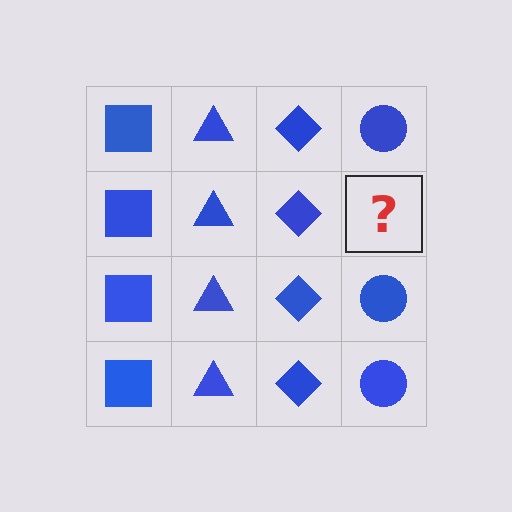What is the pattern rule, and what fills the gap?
The rule is that each column has a consistent shape. The gap should be filled with a blue circle.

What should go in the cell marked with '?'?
The missing cell should contain a blue circle.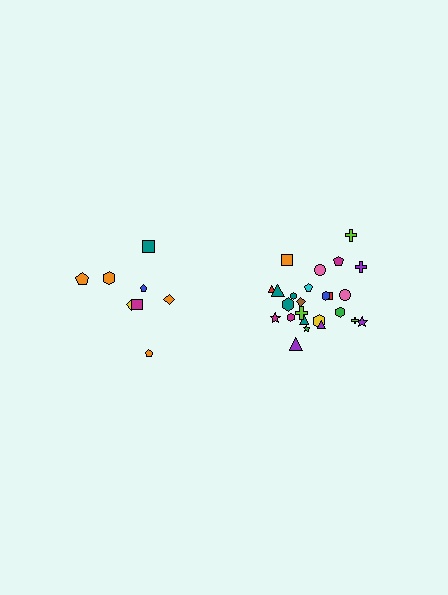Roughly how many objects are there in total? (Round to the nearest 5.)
Roughly 35 objects in total.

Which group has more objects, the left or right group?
The right group.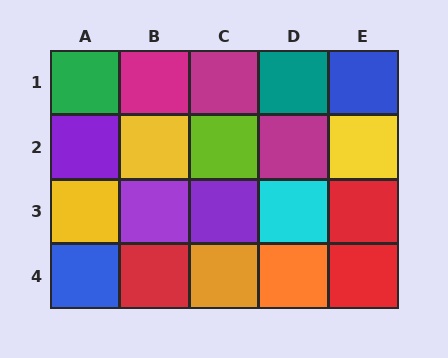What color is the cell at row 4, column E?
Red.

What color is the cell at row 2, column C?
Lime.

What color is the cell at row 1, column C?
Magenta.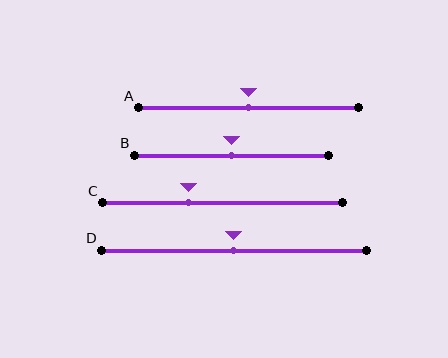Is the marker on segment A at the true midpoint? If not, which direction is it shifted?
Yes, the marker on segment A is at the true midpoint.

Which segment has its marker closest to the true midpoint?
Segment A has its marker closest to the true midpoint.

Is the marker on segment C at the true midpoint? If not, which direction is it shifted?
No, the marker on segment C is shifted to the left by about 14% of the segment length.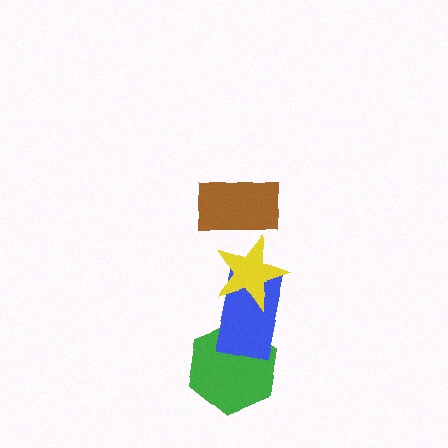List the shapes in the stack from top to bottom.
From top to bottom: the brown rectangle, the yellow star, the blue rectangle, the green hexagon.